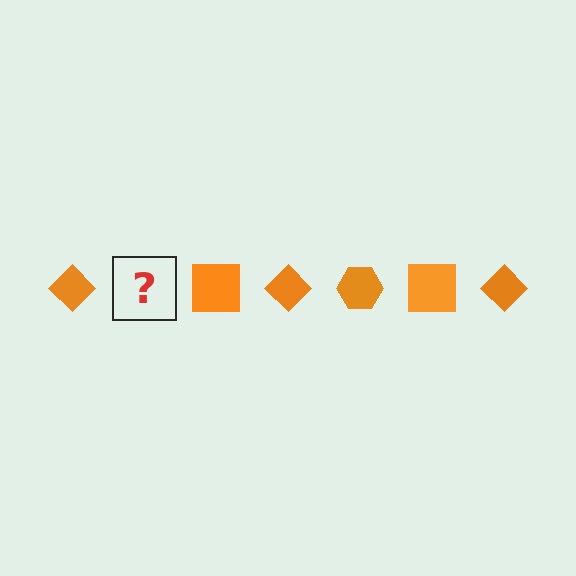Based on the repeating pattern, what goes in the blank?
The blank should be an orange hexagon.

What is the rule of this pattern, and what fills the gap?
The rule is that the pattern cycles through diamond, hexagon, square shapes in orange. The gap should be filled with an orange hexagon.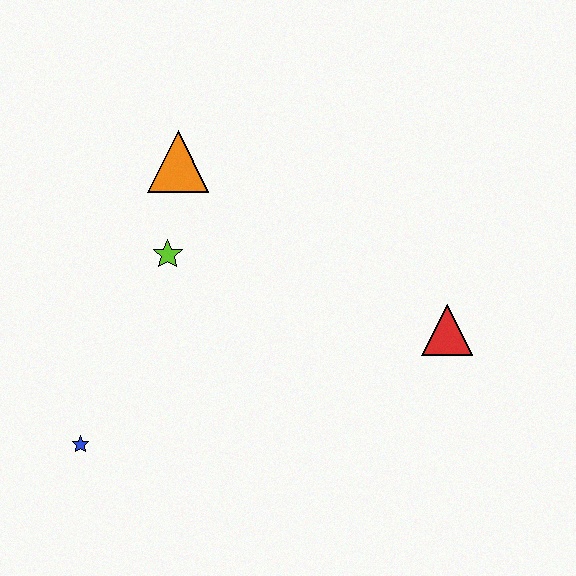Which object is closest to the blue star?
The lime star is closest to the blue star.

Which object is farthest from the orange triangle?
The red triangle is farthest from the orange triangle.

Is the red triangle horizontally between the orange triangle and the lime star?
No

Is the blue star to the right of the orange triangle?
No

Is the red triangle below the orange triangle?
Yes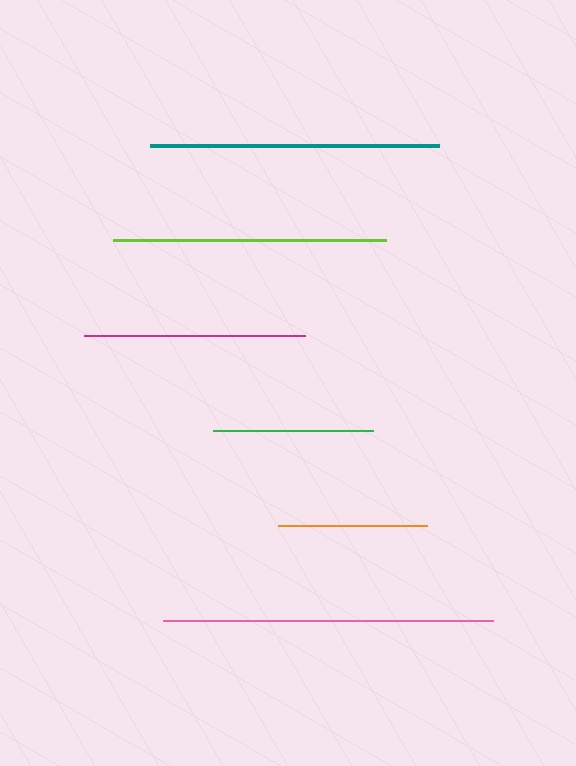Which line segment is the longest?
The pink line is the longest at approximately 330 pixels.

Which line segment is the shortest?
The orange line is the shortest at approximately 149 pixels.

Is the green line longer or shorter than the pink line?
The pink line is longer than the green line.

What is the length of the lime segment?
The lime segment is approximately 273 pixels long.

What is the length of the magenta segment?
The magenta segment is approximately 221 pixels long.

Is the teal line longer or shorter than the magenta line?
The teal line is longer than the magenta line.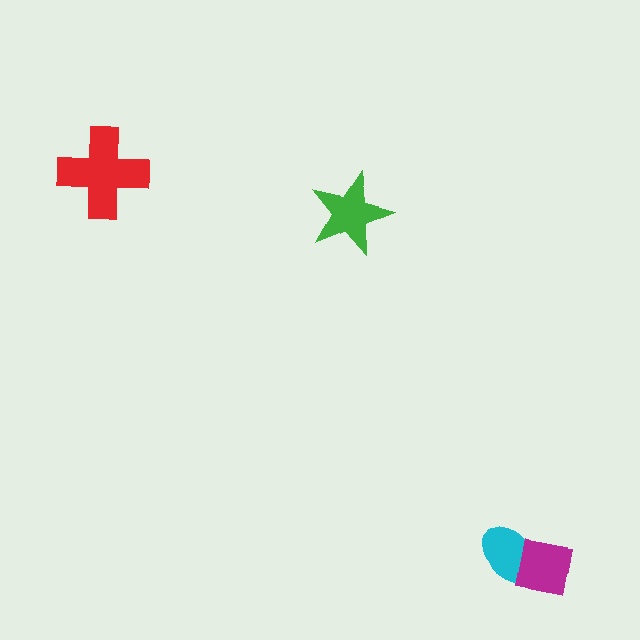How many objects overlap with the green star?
0 objects overlap with the green star.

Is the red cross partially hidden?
No, no other shape covers it.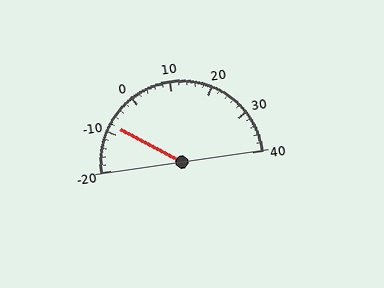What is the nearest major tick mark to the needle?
The nearest major tick mark is -10.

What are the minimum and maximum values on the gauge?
The gauge ranges from -20 to 40.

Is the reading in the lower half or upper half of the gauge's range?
The reading is in the lower half of the range (-20 to 40).